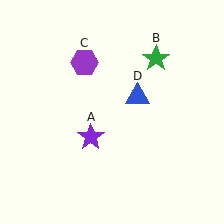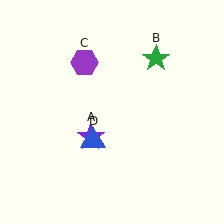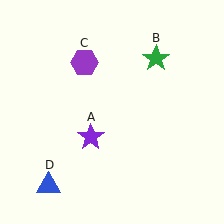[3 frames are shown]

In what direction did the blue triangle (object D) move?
The blue triangle (object D) moved down and to the left.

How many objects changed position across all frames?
1 object changed position: blue triangle (object D).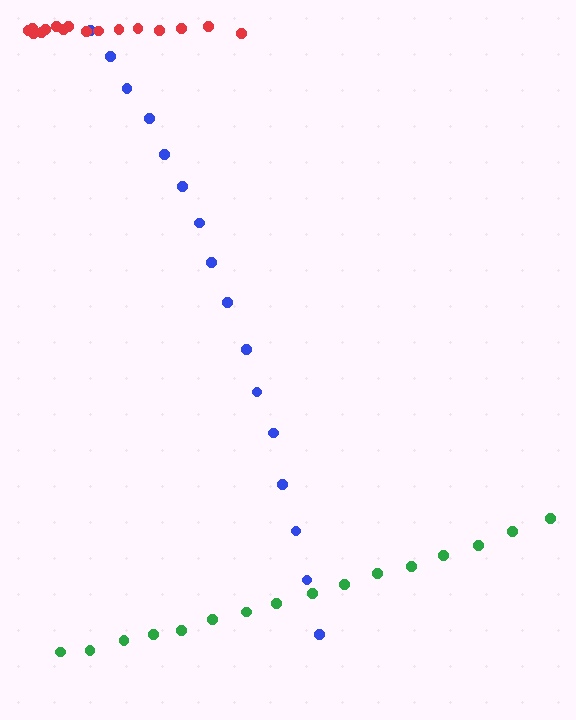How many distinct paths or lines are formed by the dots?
There are 3 distinct paths.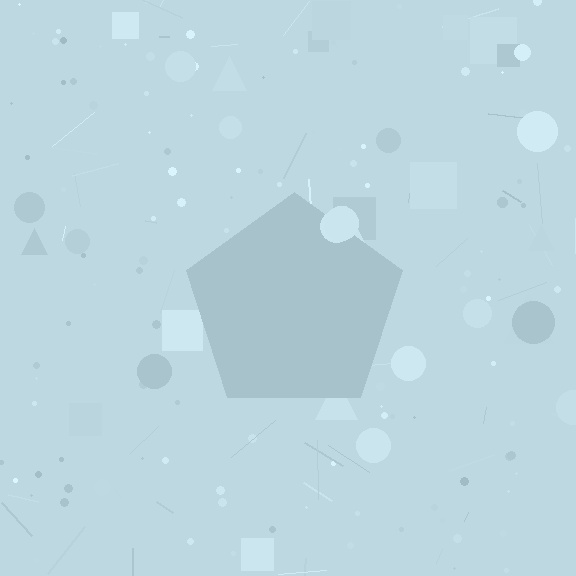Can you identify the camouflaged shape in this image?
The camouflaged shape is a pentagon.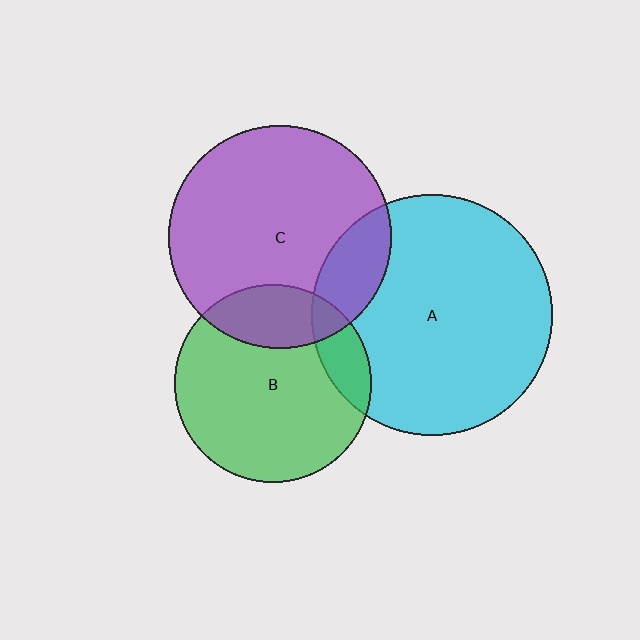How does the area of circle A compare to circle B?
Approximately 1.5 times.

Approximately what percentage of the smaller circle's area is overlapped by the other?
Approximately 20%.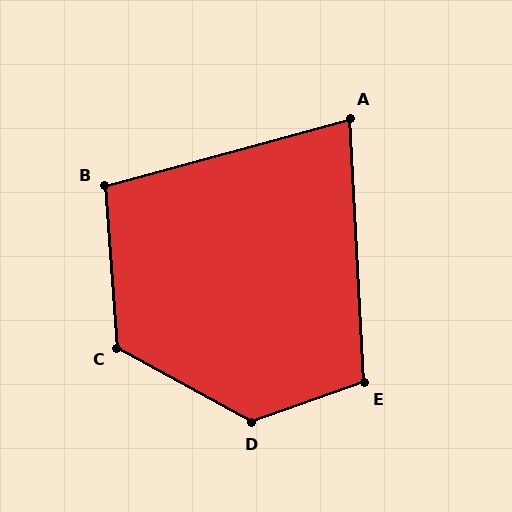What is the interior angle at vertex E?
Approximately 106 degrees (obtuse).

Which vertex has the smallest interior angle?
A, at approximately 78 degrees.